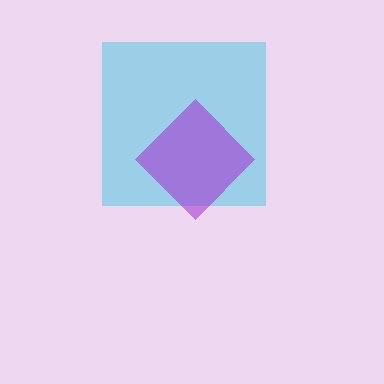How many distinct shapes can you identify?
There are 2 distinct shapes: a cyan square, a purple diamond.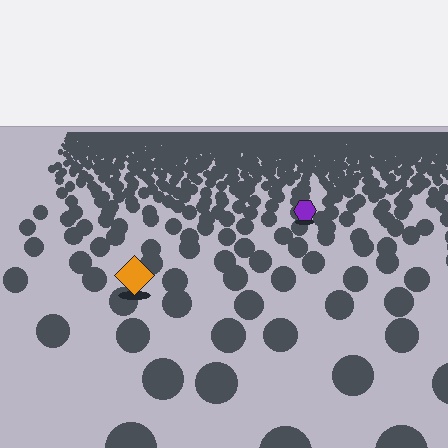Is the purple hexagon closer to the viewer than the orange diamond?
No. The orange diamond is closer — you can tell from the texture gradient: the ground texture is coarser near it.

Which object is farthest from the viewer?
The purple hexagon is farthest from the viewer. It appears smaller and the ground texture around it is denser.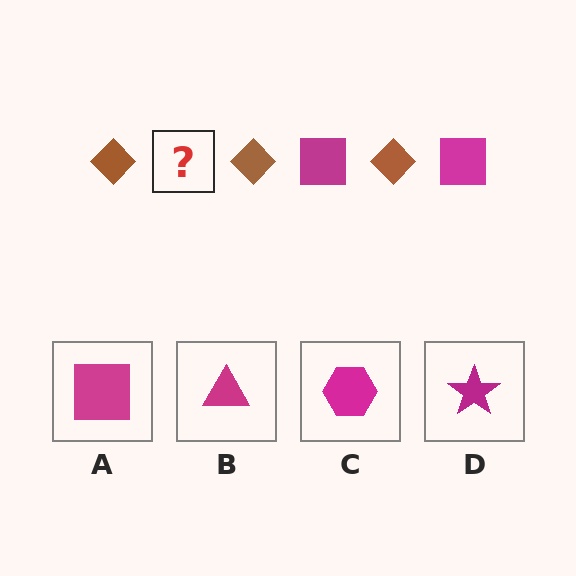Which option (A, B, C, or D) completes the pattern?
A.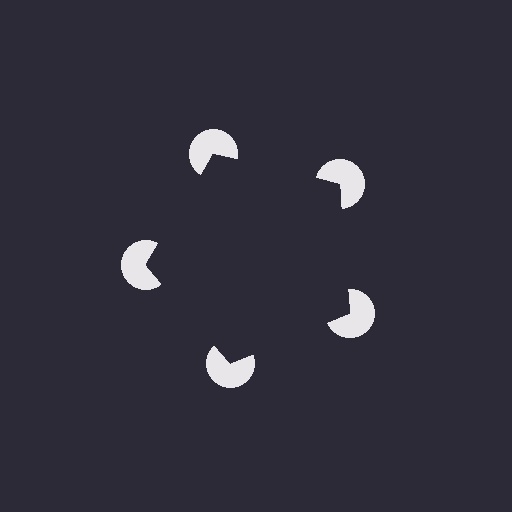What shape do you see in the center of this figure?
An illusory pentagon — its edges are inferred from the aligned wedge cuts in the pac-man discs, not physically drawn.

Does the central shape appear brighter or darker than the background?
It typically appears slightly darker than the background, even though no actual brightness change is drawn.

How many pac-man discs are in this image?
There are 5 — one at each vertex of the illusory pentagon.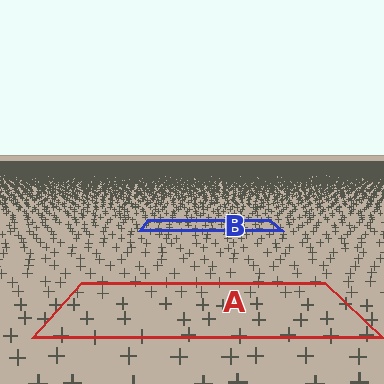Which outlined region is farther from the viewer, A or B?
Region B is farther from the viewer — the texture elements inside it appear smaller and more densely packed.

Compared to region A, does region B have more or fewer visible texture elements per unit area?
Region B has more texture elements per unit area — they are packed more densely because it is farther away.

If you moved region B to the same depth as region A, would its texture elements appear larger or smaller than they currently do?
They would appear larger. At a closer depth, the same texture elements are projected at a bigger on-screen size.